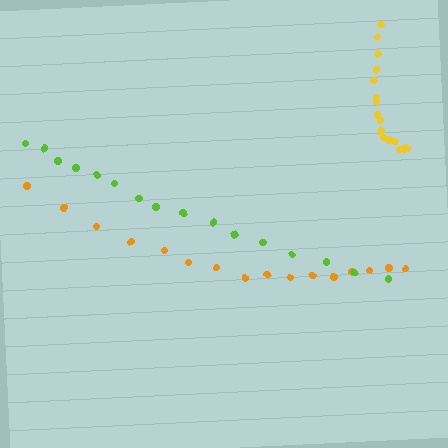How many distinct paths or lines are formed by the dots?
There are 3 distinct paths.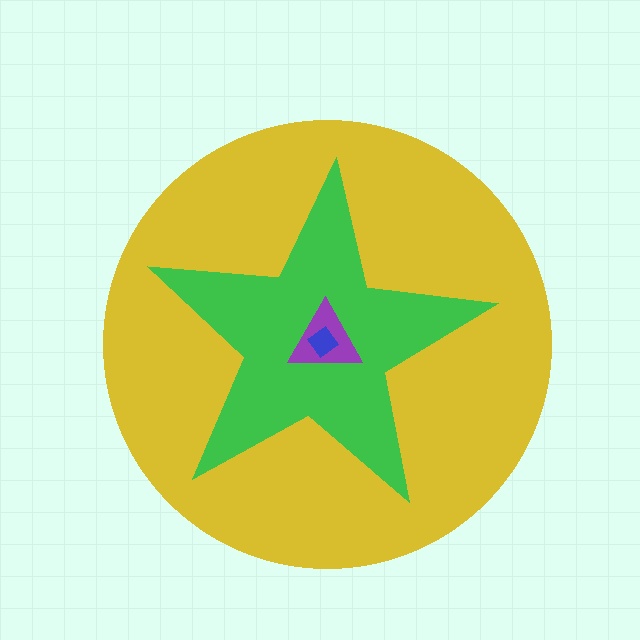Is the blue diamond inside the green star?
Yes.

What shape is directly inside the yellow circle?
The green star.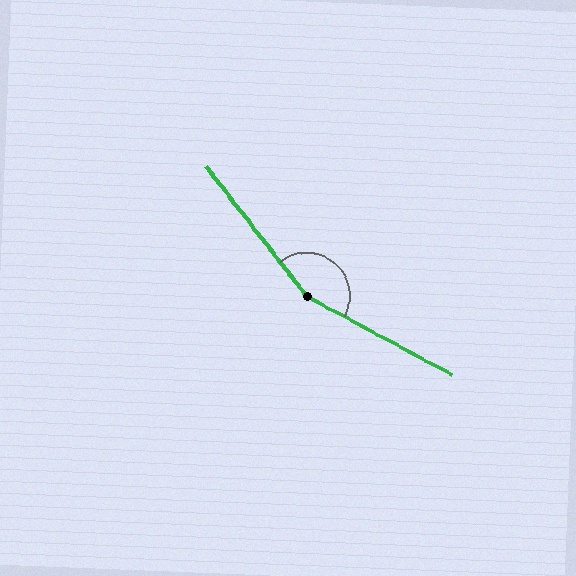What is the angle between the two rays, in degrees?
Approximately 156 degrees.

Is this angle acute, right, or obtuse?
It is obtuse.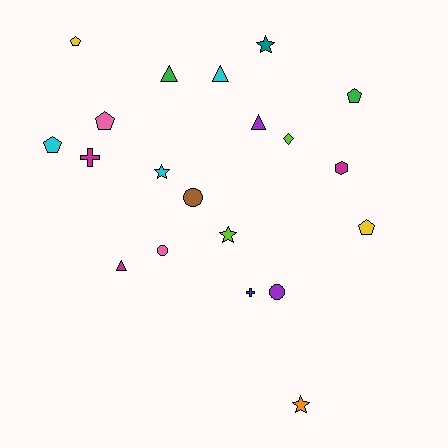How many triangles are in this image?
There are 4 triangles.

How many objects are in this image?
There are 20 objects.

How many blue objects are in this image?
There is 1 blue object.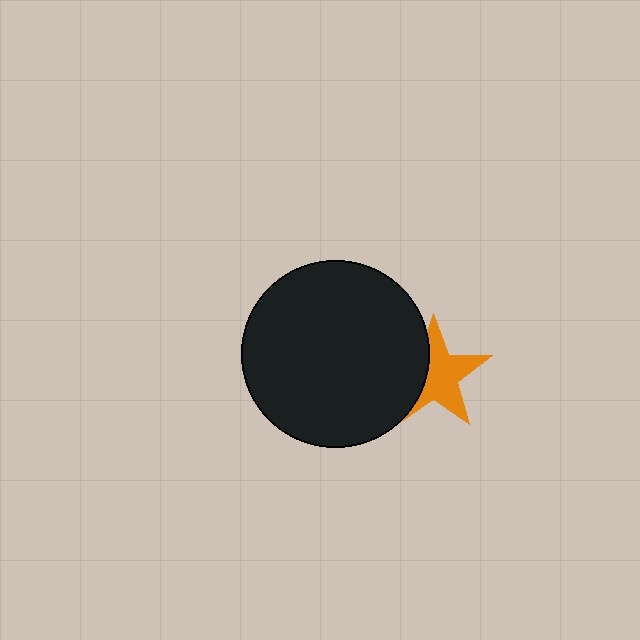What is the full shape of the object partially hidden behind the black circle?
The partially hidden object is an orange star.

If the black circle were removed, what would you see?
You would see the complete orange star.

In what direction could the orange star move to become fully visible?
The orange star could move right. That would shift it out from behind the black circle entirely.